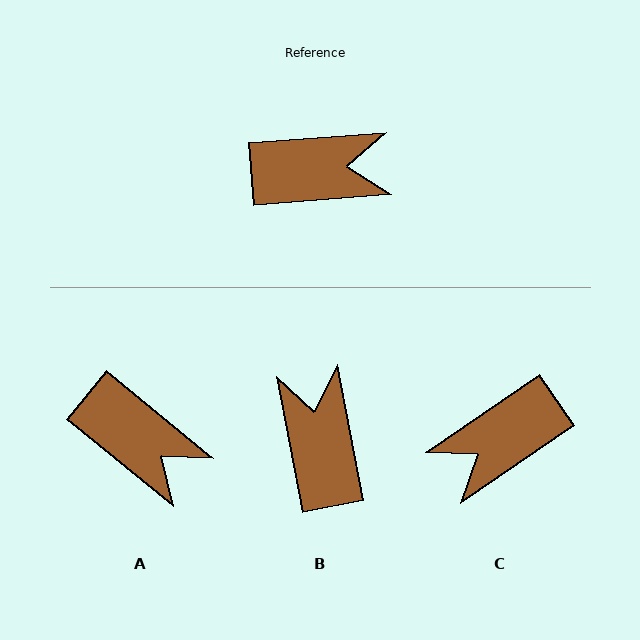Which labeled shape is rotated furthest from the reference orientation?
C, about 150 degrees away.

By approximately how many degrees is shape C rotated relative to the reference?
Approximately 150 degrees clockwise.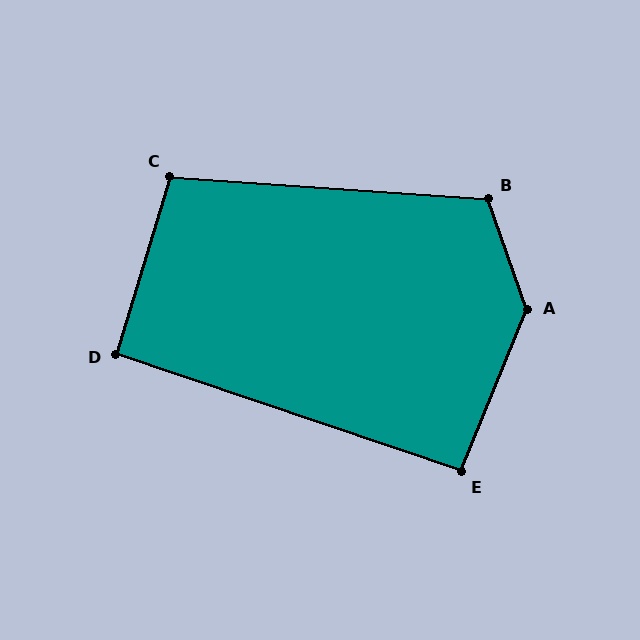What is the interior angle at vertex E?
Approximately 93 degrees (approximately right).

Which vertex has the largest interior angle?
A, at approximately 139 degrees.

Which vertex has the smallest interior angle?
D, at approximately 92 degrees.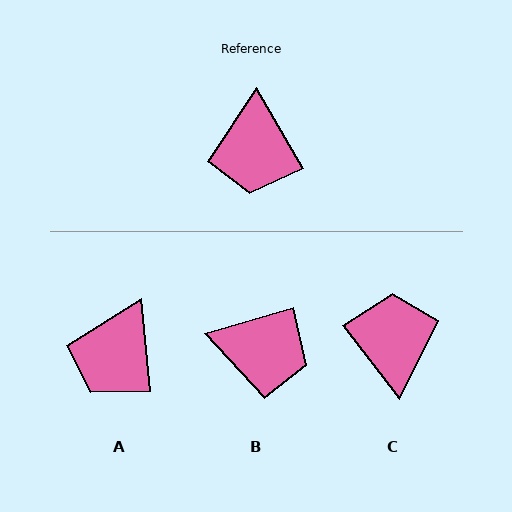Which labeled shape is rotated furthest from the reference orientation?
C, about 173 degrees away.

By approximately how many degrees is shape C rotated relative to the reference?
Approximately 173 degrees clockwise.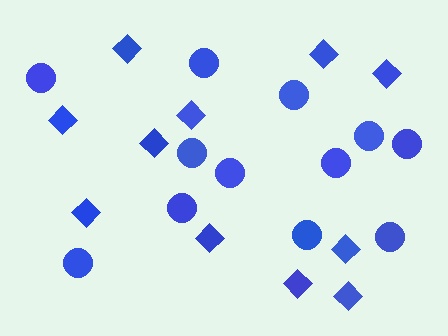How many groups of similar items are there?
There are 2 groups: one group of diamonds (11) and one group of circles (12).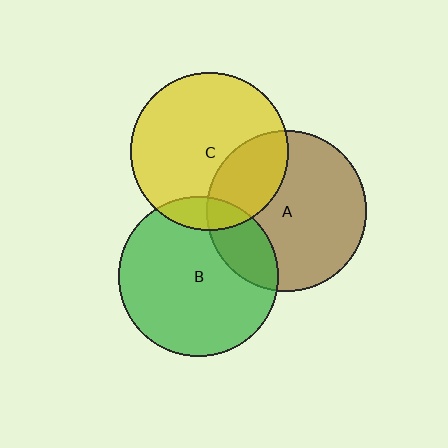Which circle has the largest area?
Circle A (brown).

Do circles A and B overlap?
Yes.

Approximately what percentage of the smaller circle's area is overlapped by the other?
Approximately 20%.